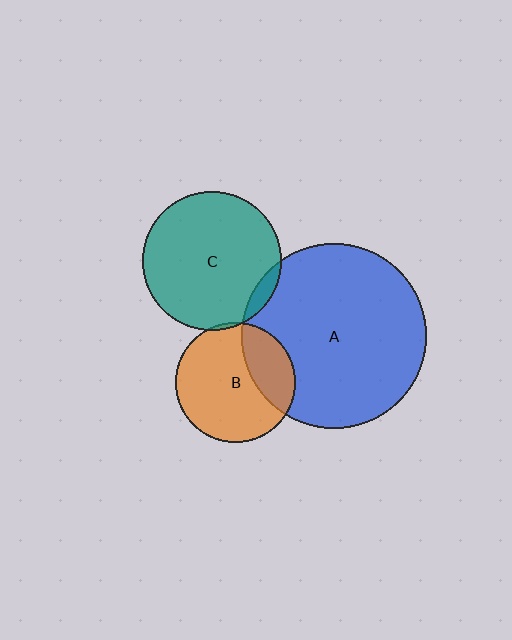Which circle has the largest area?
Circle A (blue).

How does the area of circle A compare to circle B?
Approximately 2.4 times.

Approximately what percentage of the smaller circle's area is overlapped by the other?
Approximately 5%.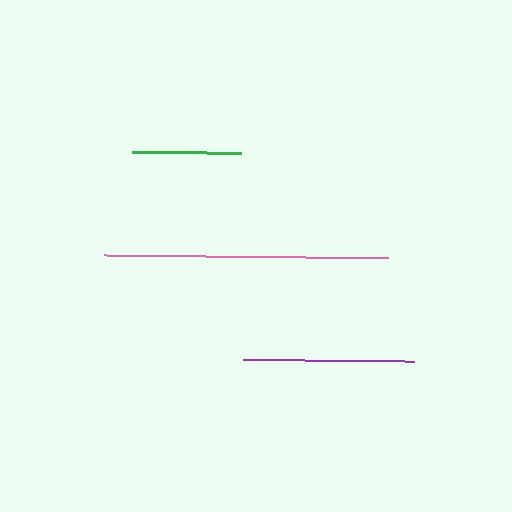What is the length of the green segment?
The green segment is approximately 108 pixels long.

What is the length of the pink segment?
The pink segment is approximately 284 pixels long.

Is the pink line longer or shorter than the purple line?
The pink line is longer than the purple line.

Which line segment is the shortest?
The green line is the shortest at approximately 108 pixels.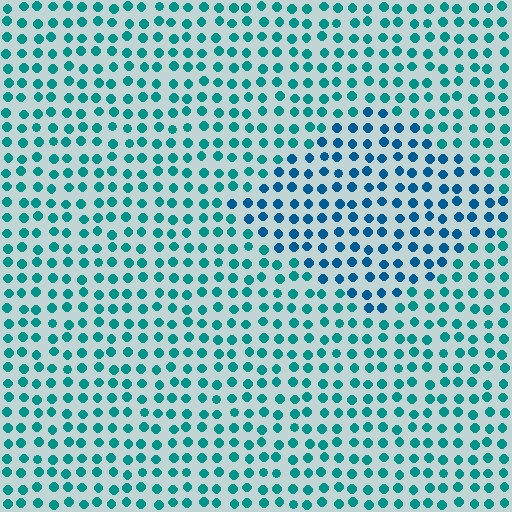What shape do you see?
I see a diamond.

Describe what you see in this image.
The image is filled with small teal elements in a uniform arrangement. A diamond-shaped region is visible where the elements are tinted to a slightly different hue, forming a subtle color boundary.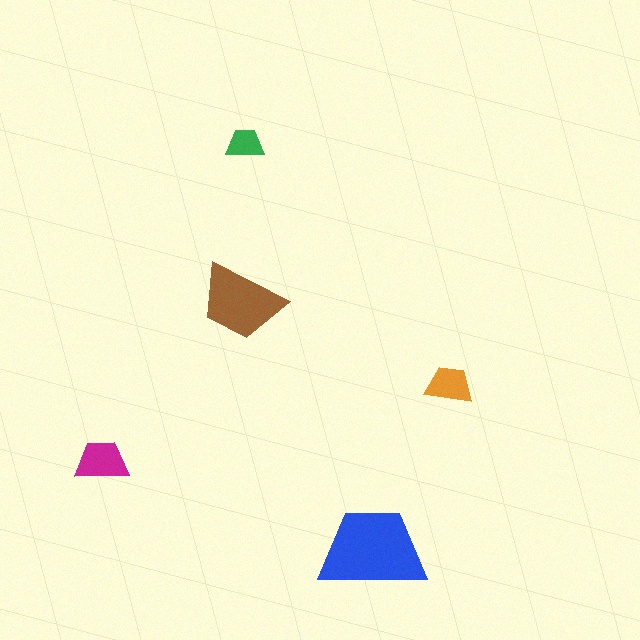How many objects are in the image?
There are 5 objects in the image.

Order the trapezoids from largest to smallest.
the blue one, the brown one, the magenta one, the orange one, the green one.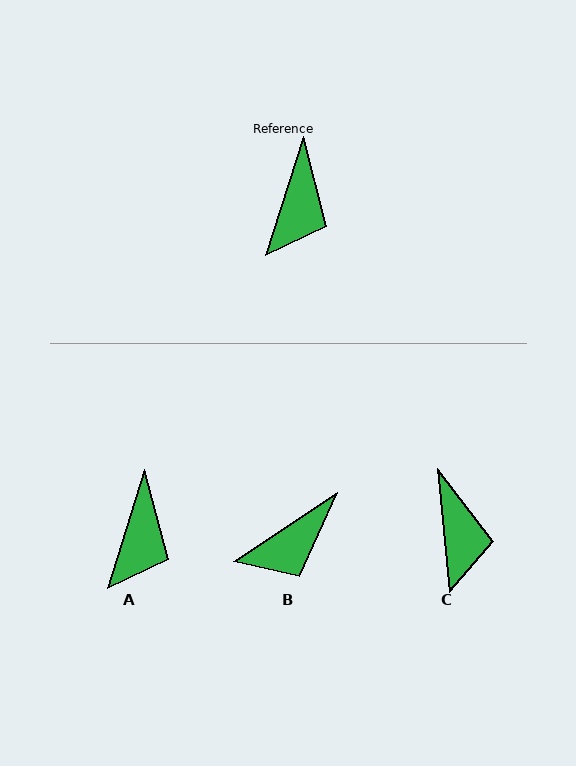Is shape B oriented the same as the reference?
No, it is off by about 39 degrees.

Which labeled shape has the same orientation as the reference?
A.